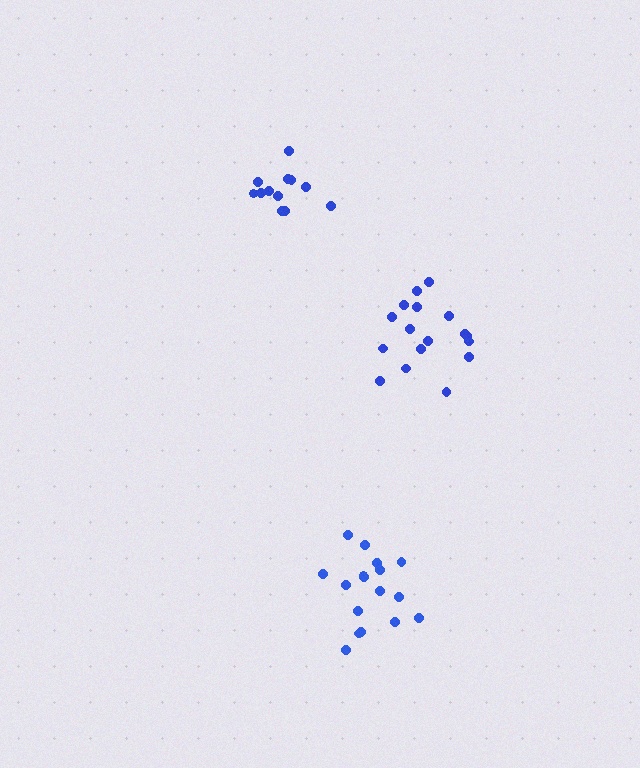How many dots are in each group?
Group 1: 17 dots, Group 2: 17 dots, Group 3: 12 dots (46 total).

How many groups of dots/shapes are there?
There are 3 groups.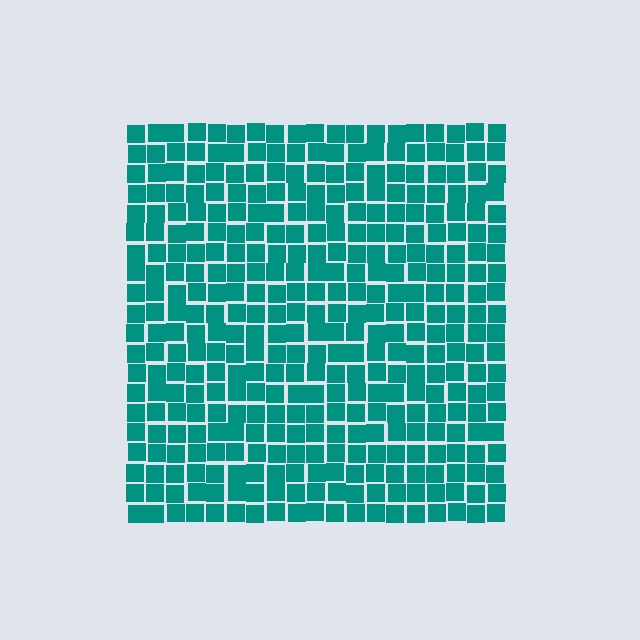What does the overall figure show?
The overall figure shows a square.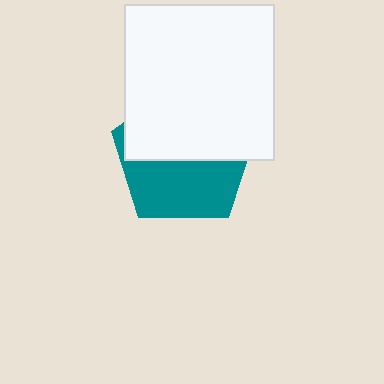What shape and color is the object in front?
The object in front is a white rectangle.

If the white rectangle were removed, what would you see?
You would see the complete teal pentagon.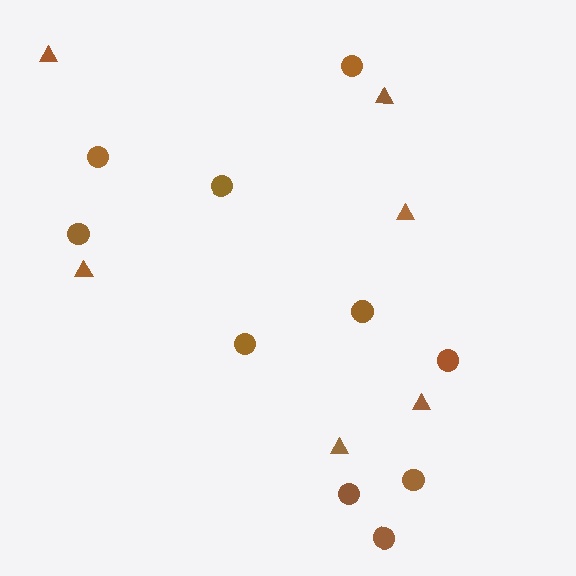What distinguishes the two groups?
There are 2 groups: one group of circles (10) and one group of triangles (6).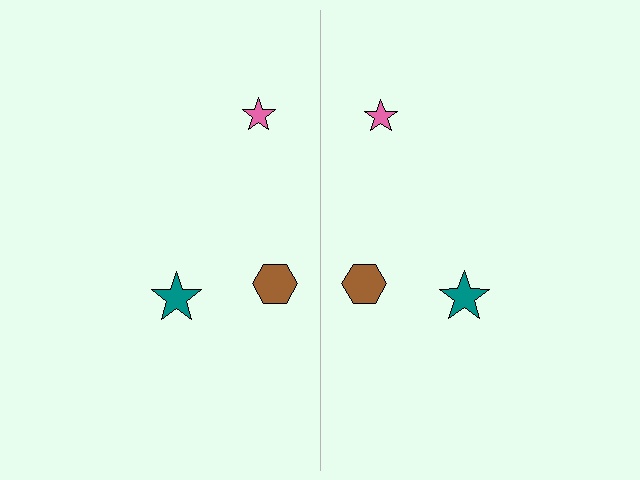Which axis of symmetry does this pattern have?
The pattern has a vertical axis of symmetry running through the center of the image.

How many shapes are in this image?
There are 6 shapes in this image.